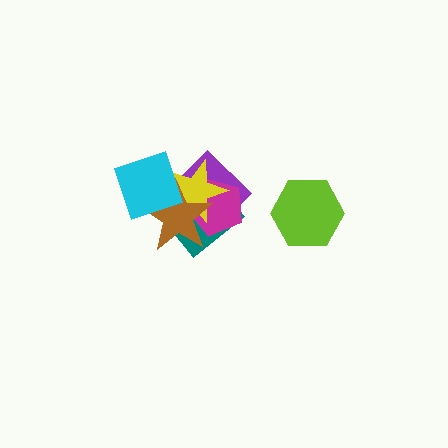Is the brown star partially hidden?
Yes, it is partially covered by another shape.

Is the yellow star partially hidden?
Yes, it is partially covered by another shape.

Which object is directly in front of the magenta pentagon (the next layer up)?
The yellow star is directly in front of the magenta pentagon.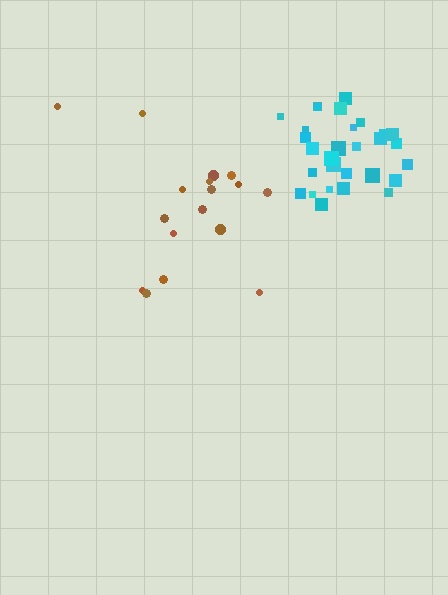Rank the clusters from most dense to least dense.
cyan, brown.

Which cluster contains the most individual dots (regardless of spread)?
Cyan (30).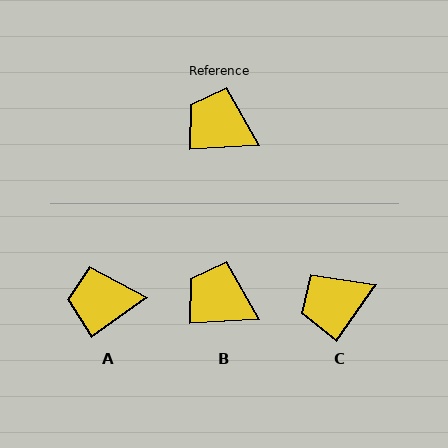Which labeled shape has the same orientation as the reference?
B.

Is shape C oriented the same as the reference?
No, it is off by about 52 degrees.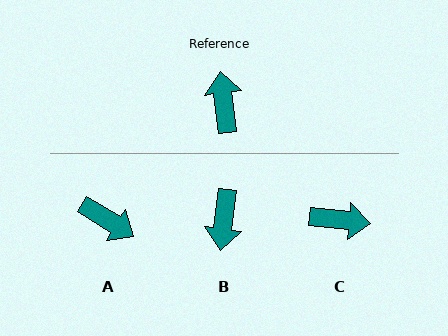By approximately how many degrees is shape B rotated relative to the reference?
Approximately 166 degrees counter-clockwise.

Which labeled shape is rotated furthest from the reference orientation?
B, about 166 degrees away.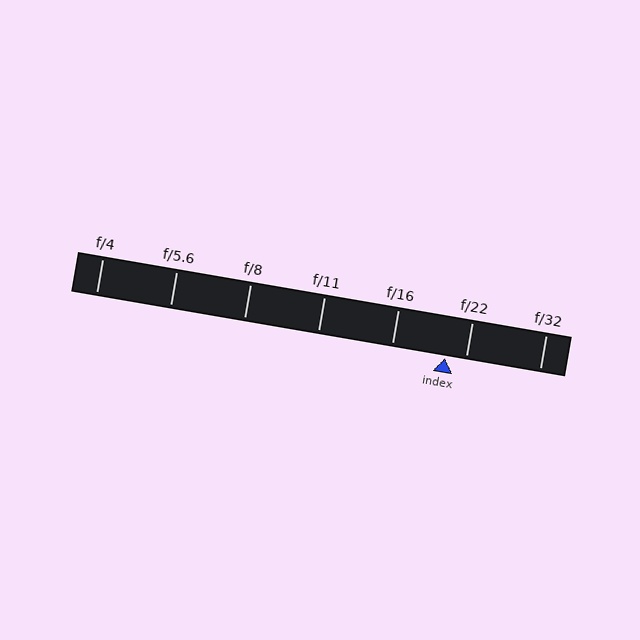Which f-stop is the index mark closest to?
The index mark is closest to f/22.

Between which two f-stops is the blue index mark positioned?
The index mark is between f/16 and f/22.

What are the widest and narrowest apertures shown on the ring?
The widest aperture shown is f/4 and the narrowest is f/32.